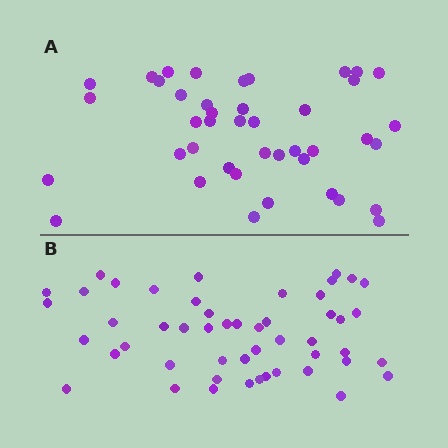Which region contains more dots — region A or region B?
Region B (the bottom region) has more dots.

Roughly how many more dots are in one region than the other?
Region B has roughly 8 or so more dots than region A.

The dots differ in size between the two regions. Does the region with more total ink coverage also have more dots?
No. Region A has more total ink coverage because its dots are larger, but region B actually contains more individual dots. Total area can be misleading — the number of items is what matters here.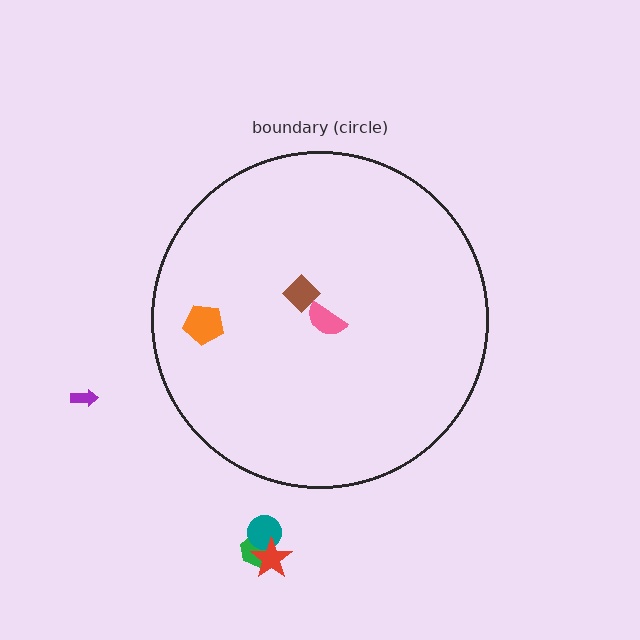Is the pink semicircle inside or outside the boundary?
Inside.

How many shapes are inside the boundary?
3 inside, 4 outside.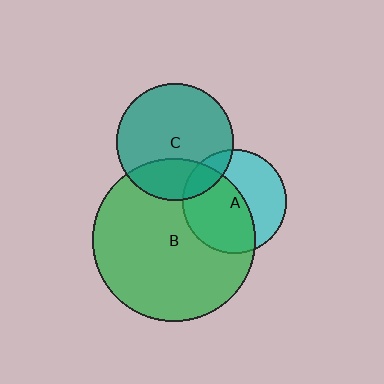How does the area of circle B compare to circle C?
Approximately 2.0 times.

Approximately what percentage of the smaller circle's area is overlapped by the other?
Approximately 15%.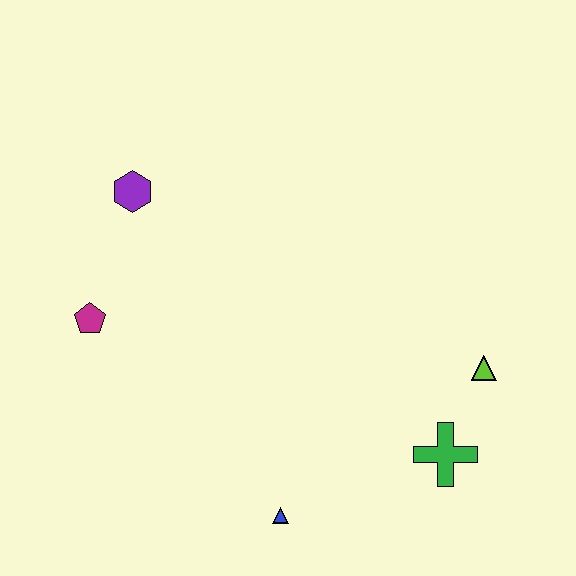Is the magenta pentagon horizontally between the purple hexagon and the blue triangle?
No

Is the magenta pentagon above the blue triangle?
Yes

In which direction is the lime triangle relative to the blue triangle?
The lime triangle is to the right of the blue triangle.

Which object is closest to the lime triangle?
The green cross is closest to the lime triangle.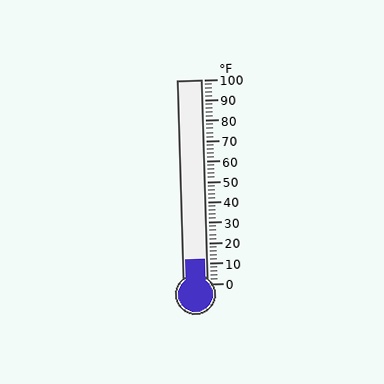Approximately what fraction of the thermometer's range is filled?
The thermometer is filled to approximately 10% of its range.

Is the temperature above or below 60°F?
The temperature is below 60°F.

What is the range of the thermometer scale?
The thermometer scale ranges from 0°F to 100°F.